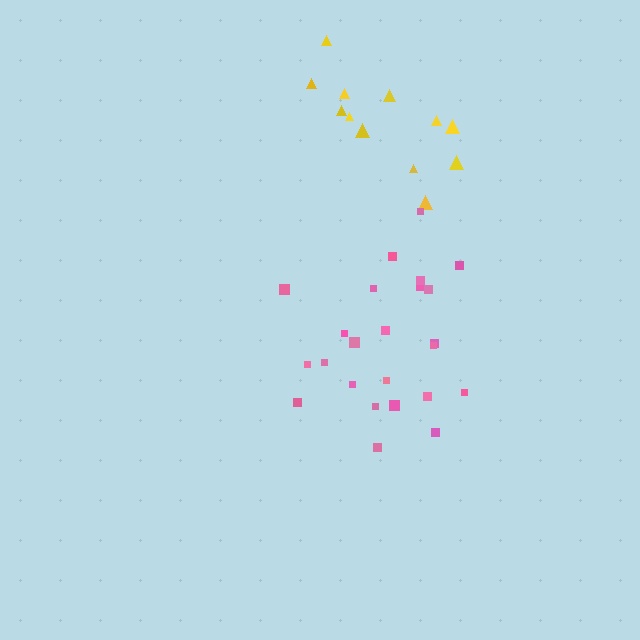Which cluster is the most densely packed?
Pink.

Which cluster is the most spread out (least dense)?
Yellow.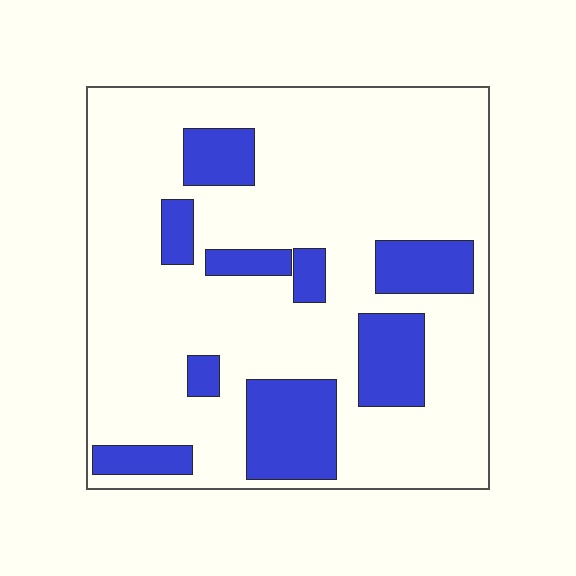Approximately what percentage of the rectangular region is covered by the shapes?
Approximately 20%.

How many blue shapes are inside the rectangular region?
9.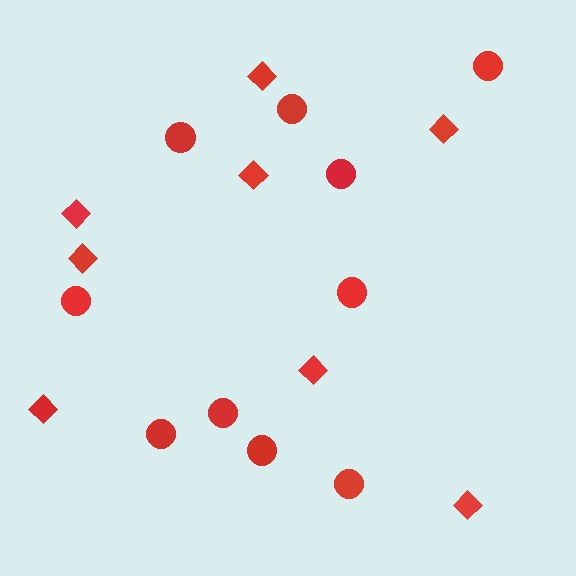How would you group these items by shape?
There are 2 groups: one group of circles (10) and one group of diamonds (8).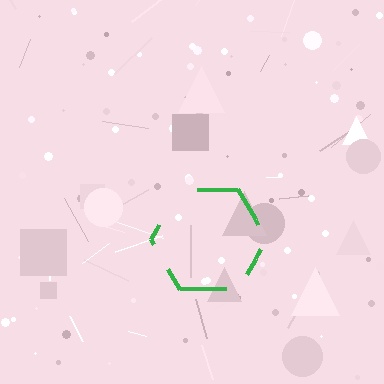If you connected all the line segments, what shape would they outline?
They would outline a hexagon.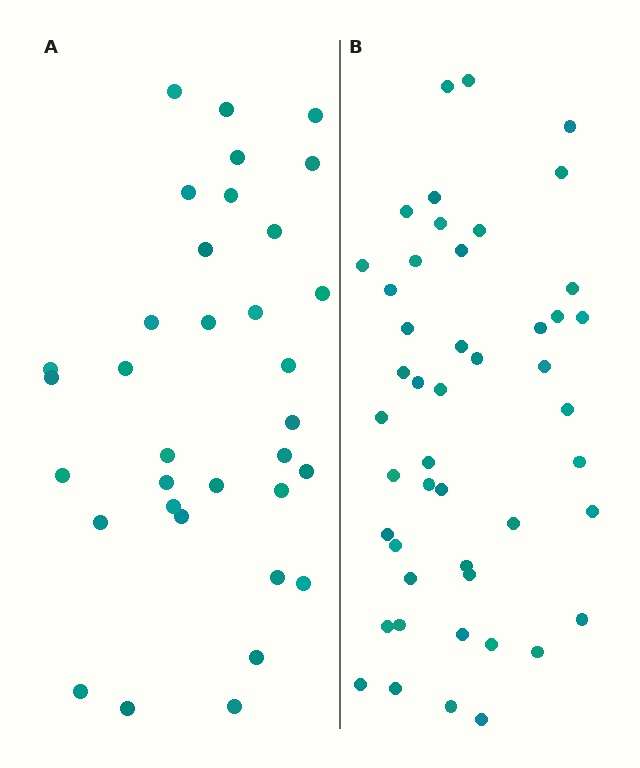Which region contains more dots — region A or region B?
Region B (the right region) has more dots.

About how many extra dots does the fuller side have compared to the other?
Region B has approximately 15 more dots than region A.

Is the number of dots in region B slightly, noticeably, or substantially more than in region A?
Region B has noticeably more, but not dramatically so. The ratio is roughly 1.4 to 1.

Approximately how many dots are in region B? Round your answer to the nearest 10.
About 50 dots. (The exact count is 47, which rounds to 50.)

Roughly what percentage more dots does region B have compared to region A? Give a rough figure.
About 40% more.